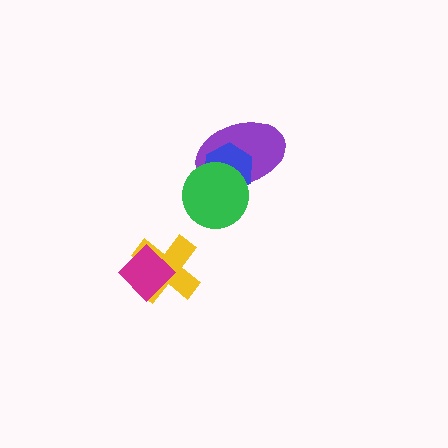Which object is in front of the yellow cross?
The magenta diamond is in front of the yellow cross.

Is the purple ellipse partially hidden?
Yes, it is partially covered by another shape.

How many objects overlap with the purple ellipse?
2 objects overlap with the purple ellipse.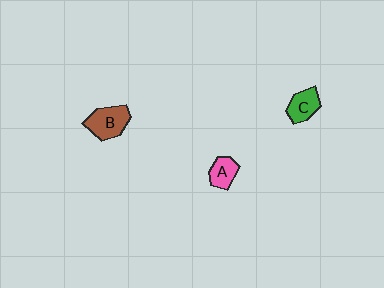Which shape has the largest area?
Shape B (brown).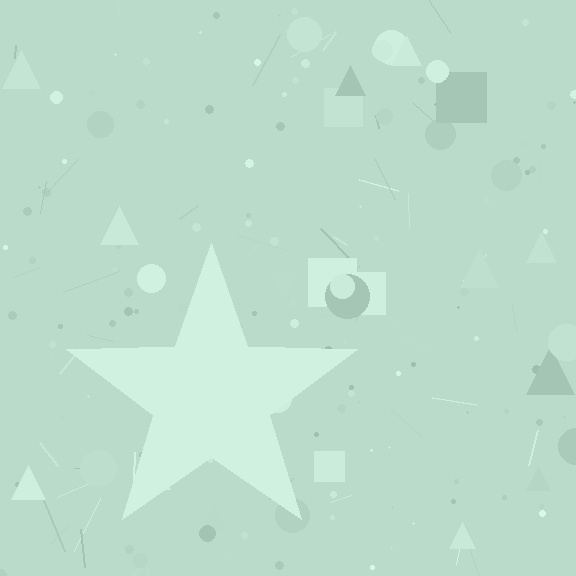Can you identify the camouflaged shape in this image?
The camouflaged shape is a star.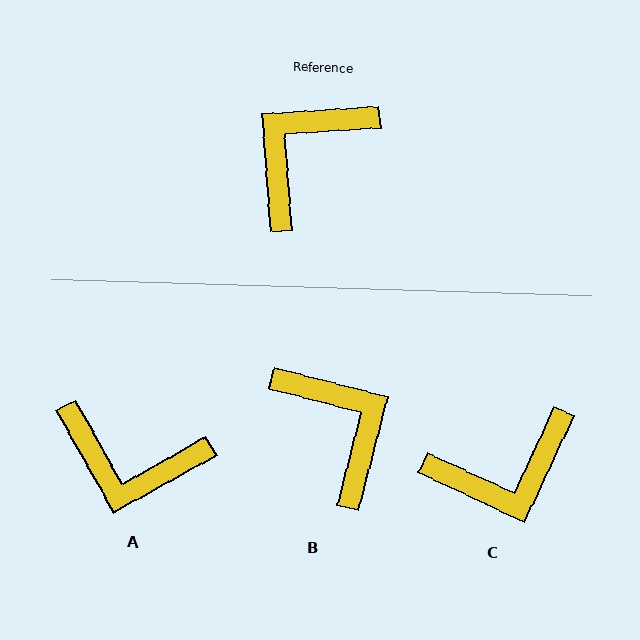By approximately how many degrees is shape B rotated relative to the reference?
Approximately 108 degrees clockwise.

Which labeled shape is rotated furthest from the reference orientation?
C, about 151 degrees away.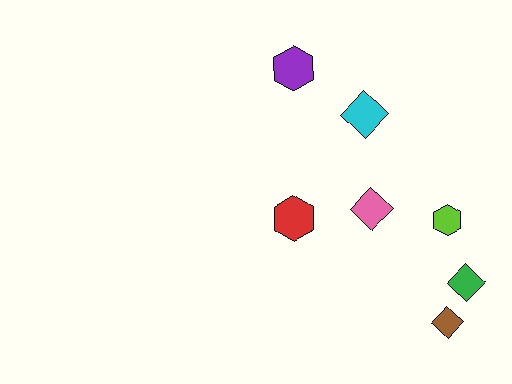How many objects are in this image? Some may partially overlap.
There are 7 objects.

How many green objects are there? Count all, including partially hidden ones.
There is 1 green object.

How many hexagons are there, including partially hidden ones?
There are 3 hexagons.